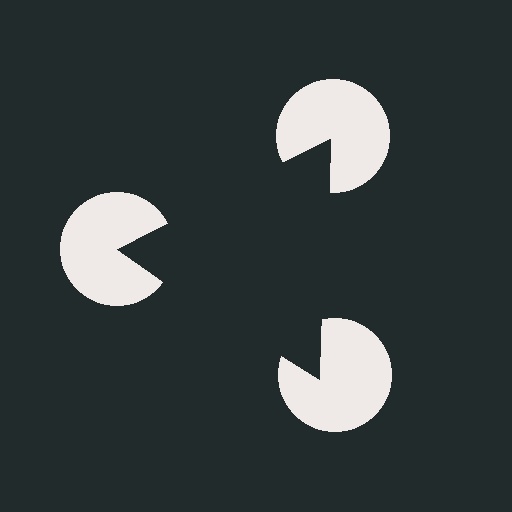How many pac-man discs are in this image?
There are 3 — one at each vertex of the illusory triangle.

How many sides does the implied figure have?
3 sides.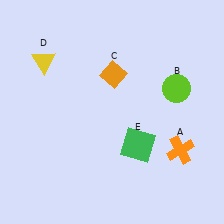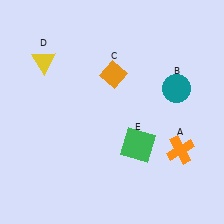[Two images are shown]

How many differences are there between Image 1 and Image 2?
There is 1 difference between the two images.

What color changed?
The circle (B) changed from lime in Image 1 to teal in Image 2.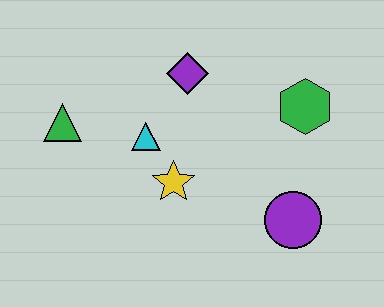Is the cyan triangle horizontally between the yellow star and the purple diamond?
No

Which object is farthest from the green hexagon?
The green triangle is farthest from the green hexagon.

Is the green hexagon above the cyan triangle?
Yes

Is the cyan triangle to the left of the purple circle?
Yes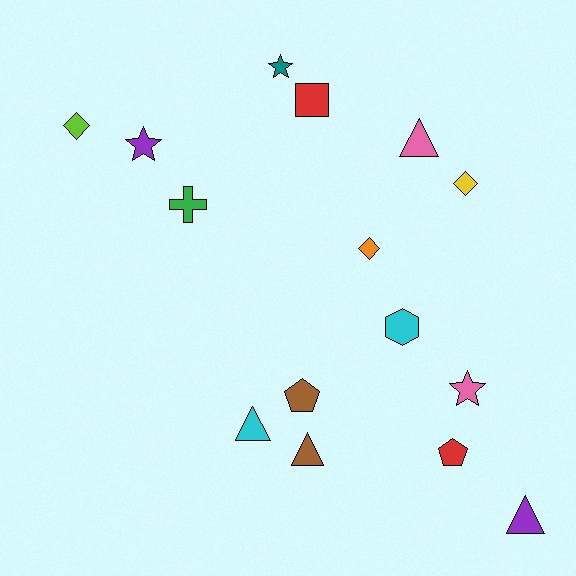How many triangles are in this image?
There are 4 triangles.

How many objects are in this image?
There are 15 objects.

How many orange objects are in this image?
There is 1 orange object.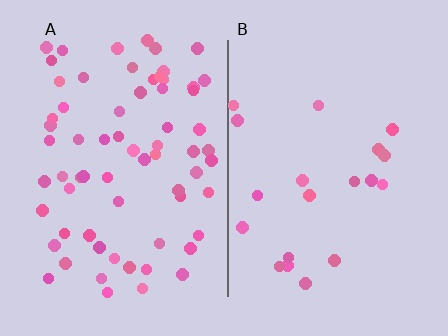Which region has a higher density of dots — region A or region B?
A (the left).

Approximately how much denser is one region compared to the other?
Approximately 3.4× — region A over region B.